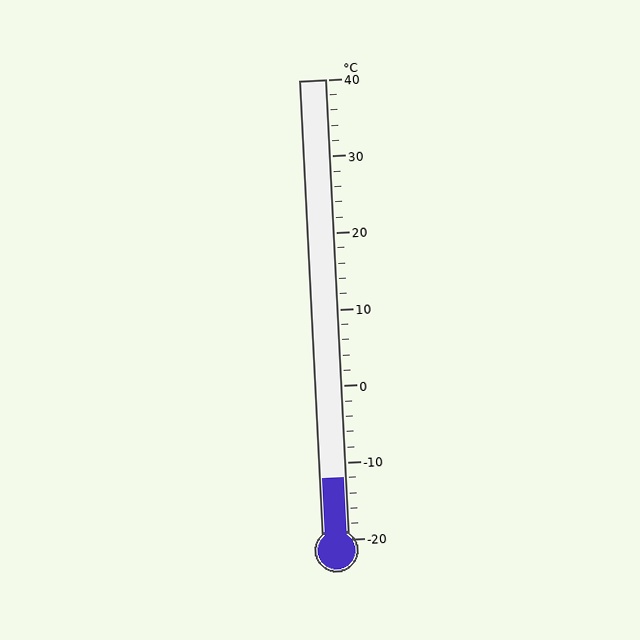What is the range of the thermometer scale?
The thermometer scale ranges from -20°C to 40°C.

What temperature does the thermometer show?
The thermometer shows approximately -12°C.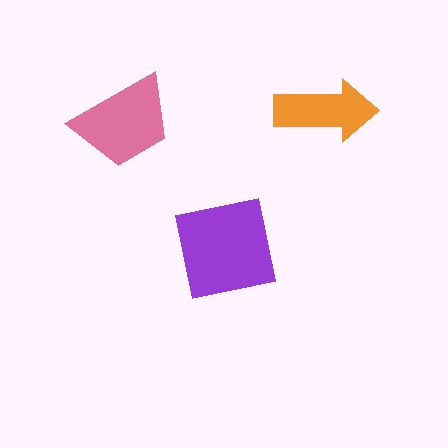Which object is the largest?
The purple square.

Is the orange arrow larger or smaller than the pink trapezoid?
Smaller.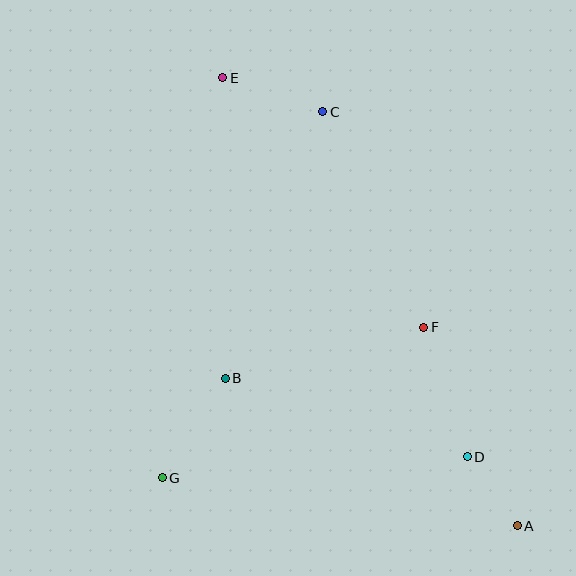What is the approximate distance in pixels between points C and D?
The distance between C and D is approximately 374 pixels.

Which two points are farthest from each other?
Points A and E are farthest from each other.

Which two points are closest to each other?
Points A and D are closest to each other.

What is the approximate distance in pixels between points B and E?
The distance between B and E is approximately 300 pixels.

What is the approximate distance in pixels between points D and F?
The distance between D and F is approximately 137 pixels.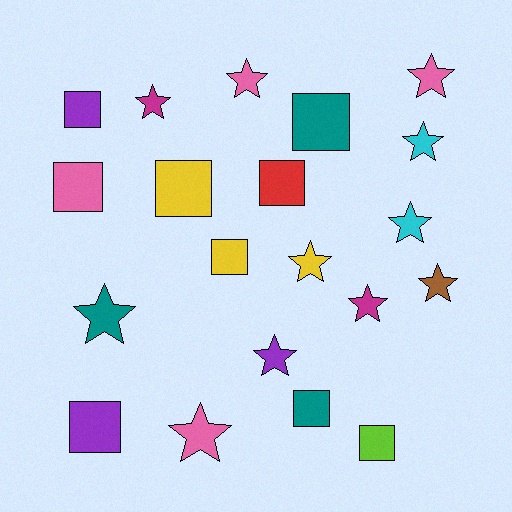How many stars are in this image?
There are 11 stars.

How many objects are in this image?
There are 20 objects.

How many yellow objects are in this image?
There are 3 yellow objects.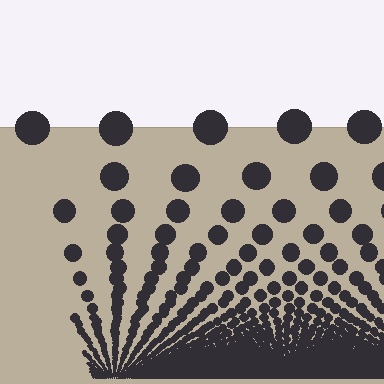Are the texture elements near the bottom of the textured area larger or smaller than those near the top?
Smaller. The gradient is inverted — elements near the bottom are smaller and denser.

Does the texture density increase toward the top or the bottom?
Density increases toward the bottom.